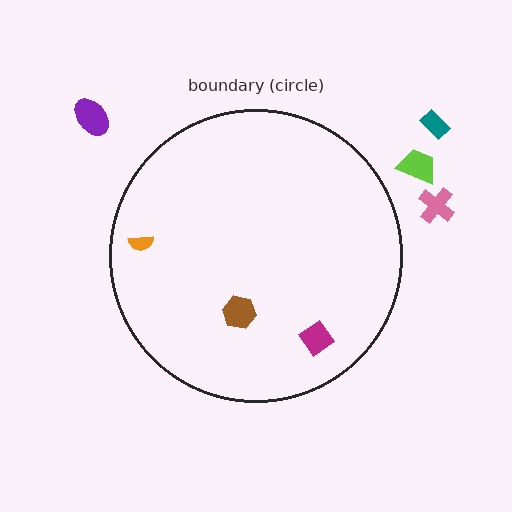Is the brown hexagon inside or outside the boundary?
Inside.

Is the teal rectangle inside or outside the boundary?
Outside.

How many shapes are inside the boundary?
3 inside, 4 outside.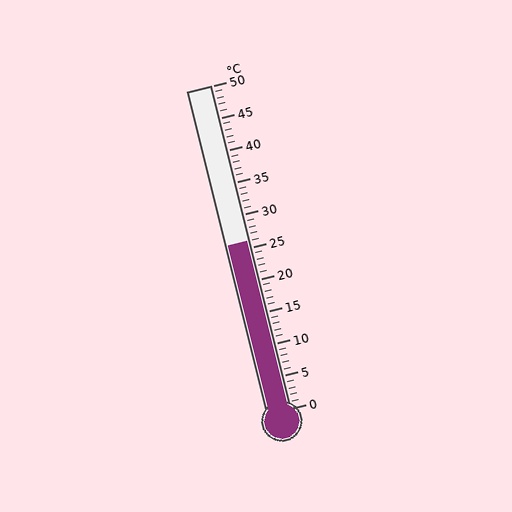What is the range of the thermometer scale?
The thermometer scale ranges from 0°C to 50°C.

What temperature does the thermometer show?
The thermometer shows approximately 26°C.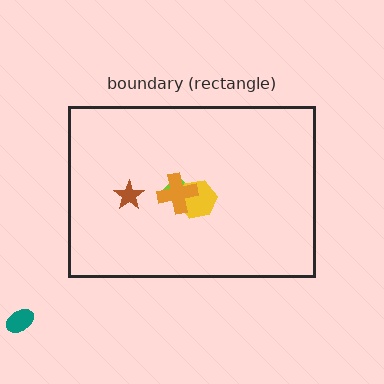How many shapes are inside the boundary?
4 inside, 1 outside.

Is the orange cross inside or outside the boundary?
Inside.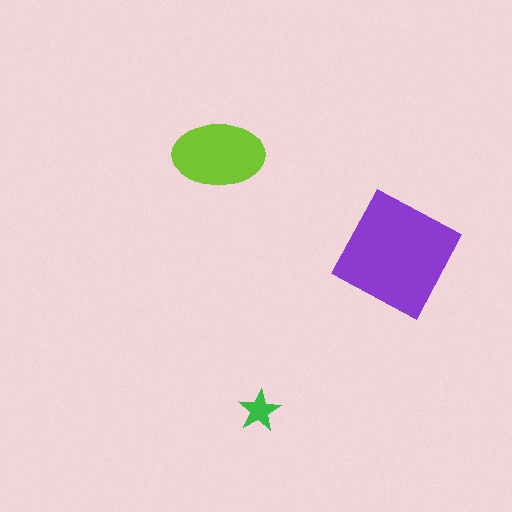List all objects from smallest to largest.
The green star, the lime ellipse, the purple square.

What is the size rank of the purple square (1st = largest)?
1st.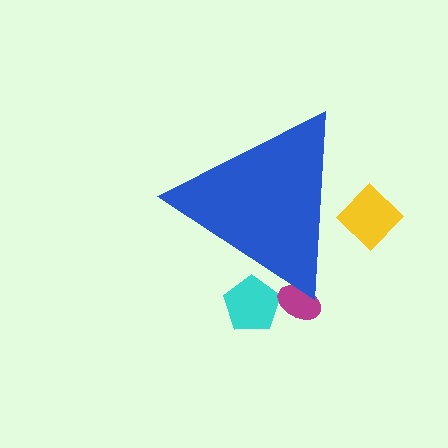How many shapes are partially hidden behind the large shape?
3 shapes are partially hidden.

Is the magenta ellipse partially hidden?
Yes, the magenta ellipse is partially hidden behind the blue triangle.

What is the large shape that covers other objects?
A blue triangle.